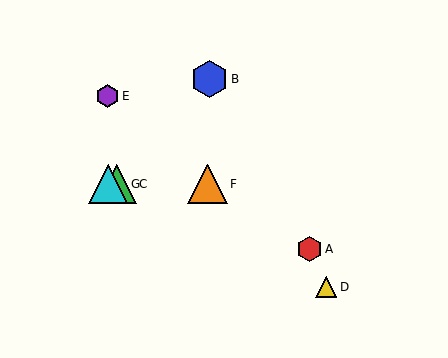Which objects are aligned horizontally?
Objects C, F, G are aligned horizontally.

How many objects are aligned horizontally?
3 objects (C, F, G) are aligned horizontally.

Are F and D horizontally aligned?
No, F is at y≈184 and D is at y≈287.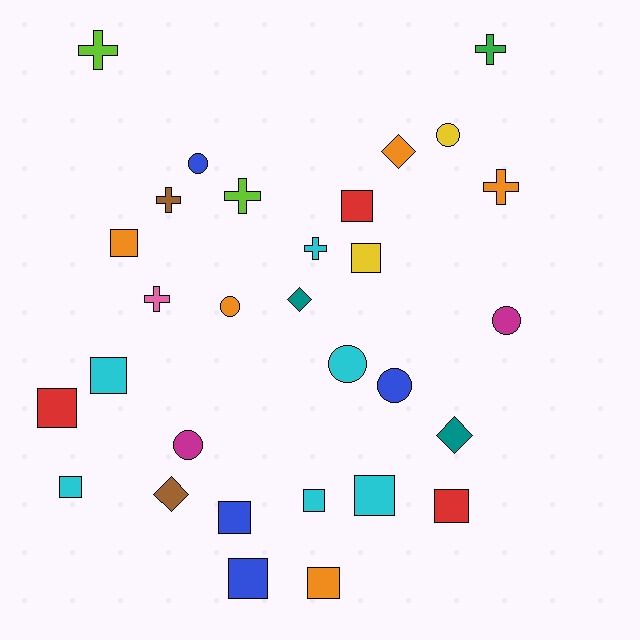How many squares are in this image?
There are 12 squares.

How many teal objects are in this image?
There are 2 teal objects.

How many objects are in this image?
There are 30 objects.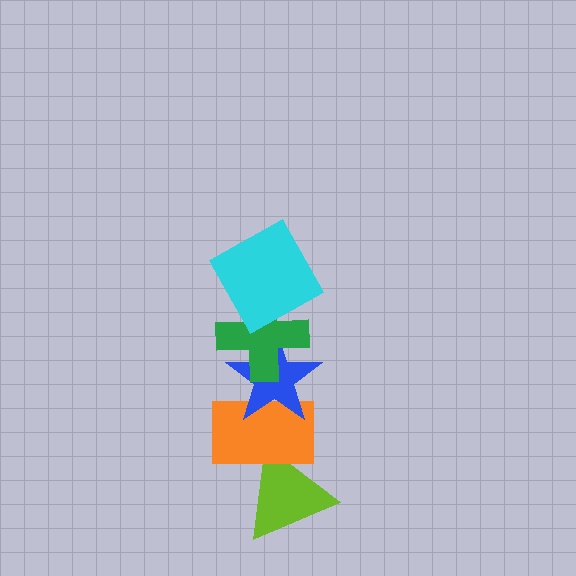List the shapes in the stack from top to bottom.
From top to bottom: the cyan square, the green cross, the blue star, the orange rectangle, the lime triangle.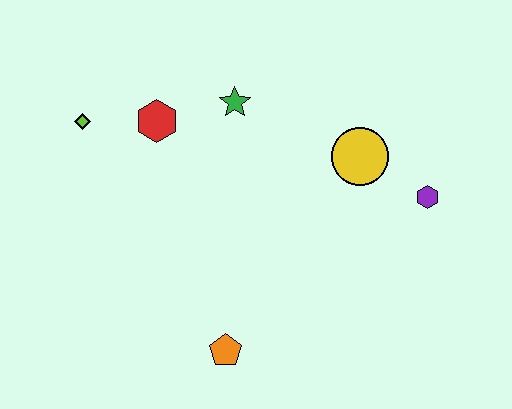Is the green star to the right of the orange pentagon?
Yes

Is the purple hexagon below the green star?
Yes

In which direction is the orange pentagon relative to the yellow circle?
The orange pentagon is below the yellow circle.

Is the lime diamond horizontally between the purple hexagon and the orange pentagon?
No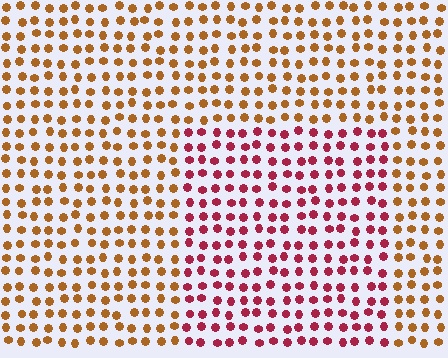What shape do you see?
I see a rectangle.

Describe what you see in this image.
The image is filled with small brown elements in a uniform arrangement. A rectangle-shaped region is visible where the elements are tinted to a slightly different hue, forming a subtle color boundary.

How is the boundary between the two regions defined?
The boundary is defined purely by a slight shift in hue (about 47 degrees). Spacing, size, and orientation are identical on both sides.